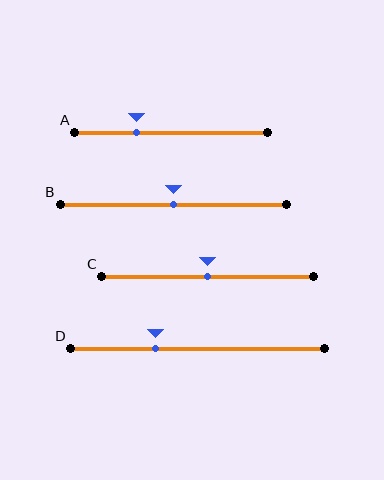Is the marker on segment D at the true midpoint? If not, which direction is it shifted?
No, the marker on segment D is shifted to the left by about 16% of the segment length.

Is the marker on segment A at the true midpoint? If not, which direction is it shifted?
No, the marker on segment A is shifted to the left by about 18% of the segment length.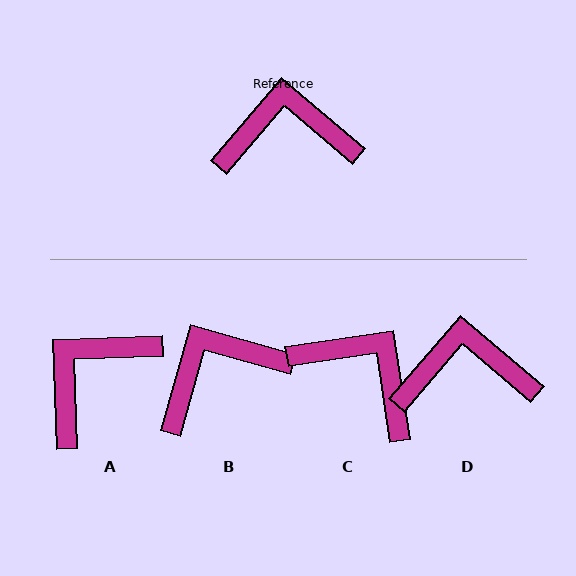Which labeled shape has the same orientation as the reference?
D.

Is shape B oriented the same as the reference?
No, it is off by about 25 degrees.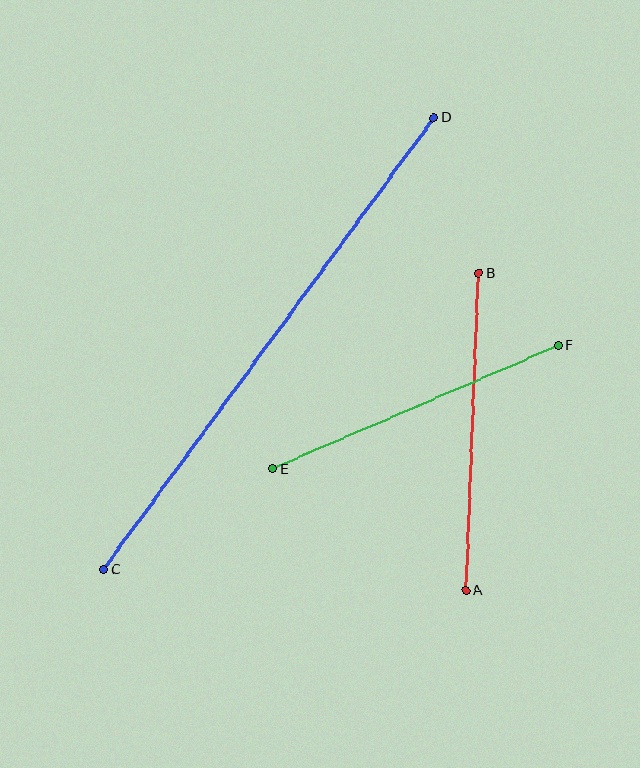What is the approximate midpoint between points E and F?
The midpoint is at approximately (416, 407) pixels.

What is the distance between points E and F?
The distance is approximately 312 pixels.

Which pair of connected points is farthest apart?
Points C and D are farthest apart.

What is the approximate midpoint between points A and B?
The midpoint is at approximately (472, 432) pixels.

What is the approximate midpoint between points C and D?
The midpoint is at approximately (269, 344) pixels.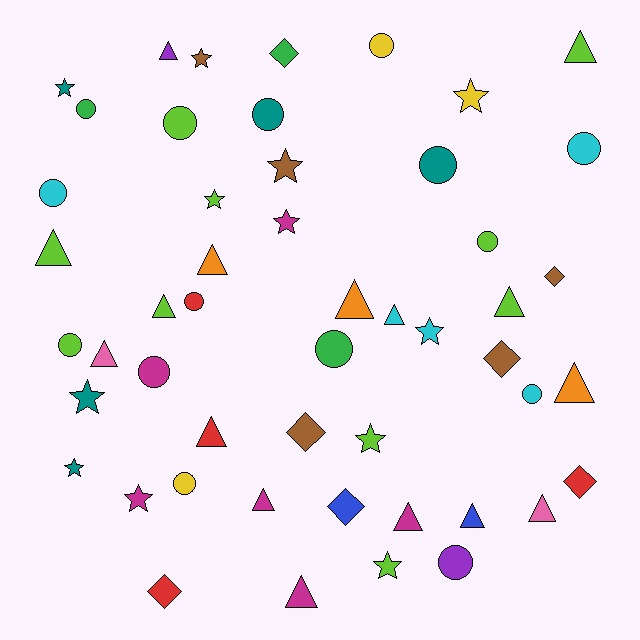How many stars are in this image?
There are 12 stars.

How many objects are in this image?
There are 50 objects.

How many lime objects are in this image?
There are 10 lime objects.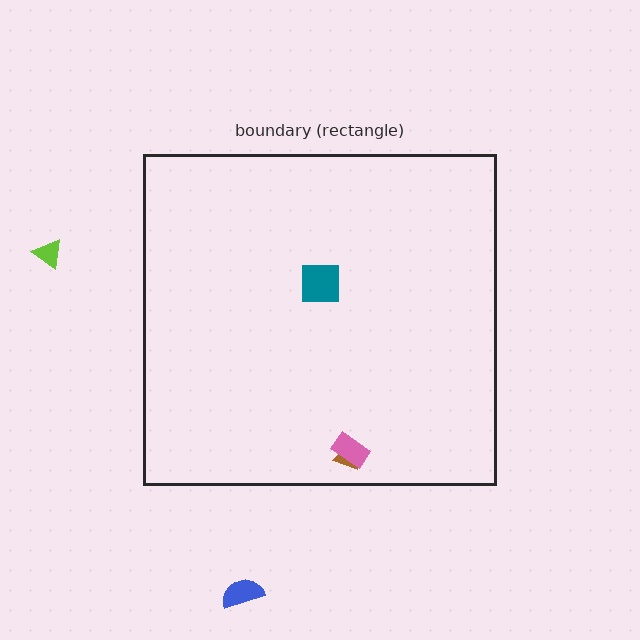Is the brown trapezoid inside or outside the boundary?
Inside.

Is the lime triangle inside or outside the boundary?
Outside.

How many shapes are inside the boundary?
3 inside, 2 outside.